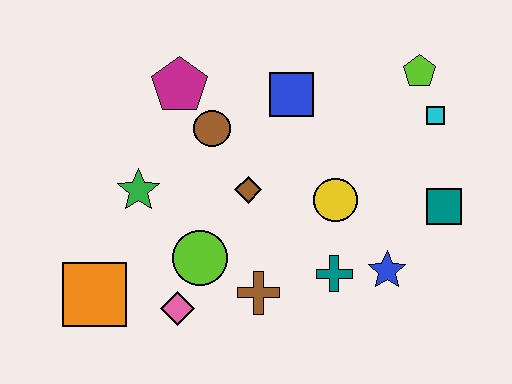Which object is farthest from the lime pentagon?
The orange square is farthest from the lime pentagon.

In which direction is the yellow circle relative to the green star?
The yellow circle is to the right of the green star.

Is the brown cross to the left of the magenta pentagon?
No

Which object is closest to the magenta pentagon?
The brown circle is closest to the magenta pentagon.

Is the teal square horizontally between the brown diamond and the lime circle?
No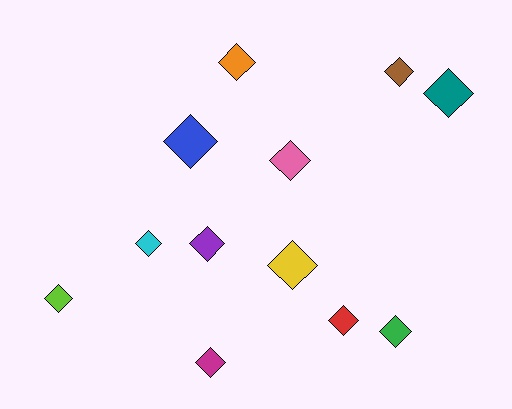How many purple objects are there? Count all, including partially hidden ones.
There is 1 purple object.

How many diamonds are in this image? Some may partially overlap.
There are 12 diamonds.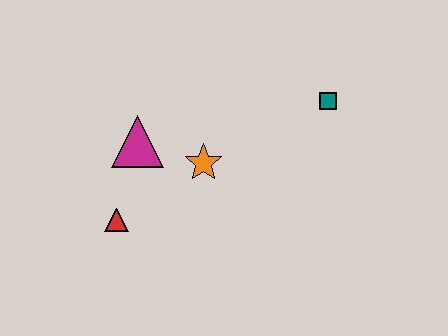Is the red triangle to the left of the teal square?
Yes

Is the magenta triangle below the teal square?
Yes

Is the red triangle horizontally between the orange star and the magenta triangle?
No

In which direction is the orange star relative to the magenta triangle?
The orange star is to the right of the magenta triangle.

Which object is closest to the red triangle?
The magenta triangle is closest to the red triangle.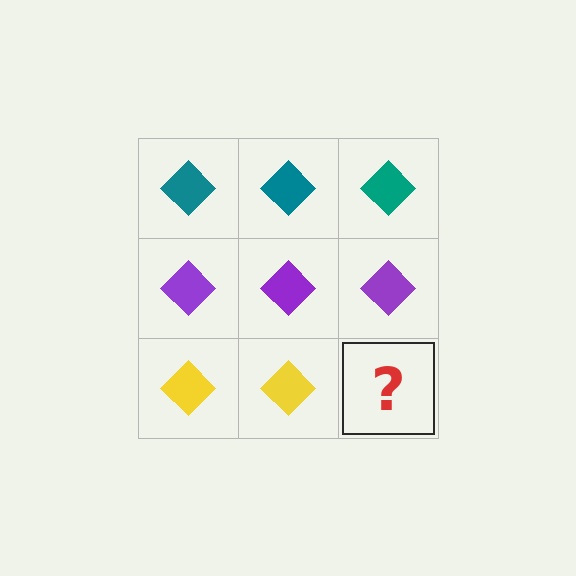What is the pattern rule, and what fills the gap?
The rule is that each row has a consistent color. The gap should be filled with a yellow diamond.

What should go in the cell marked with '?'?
The missing cell should contain a yellow diamond.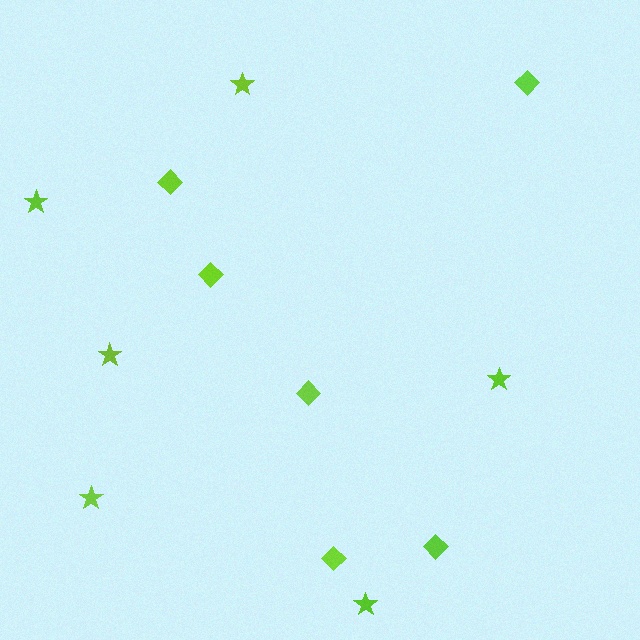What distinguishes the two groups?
There are 2 groups: one group of diamonds (6) and one group of stars (6).